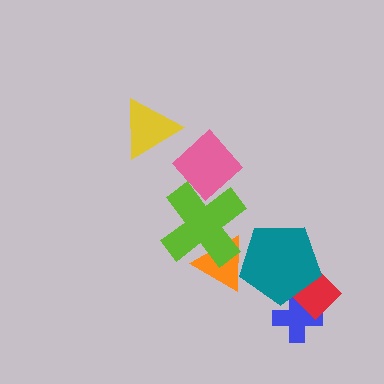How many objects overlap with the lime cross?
2 objects overlap with the lime cross.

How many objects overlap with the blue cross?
2 objects overlap with the blue cross.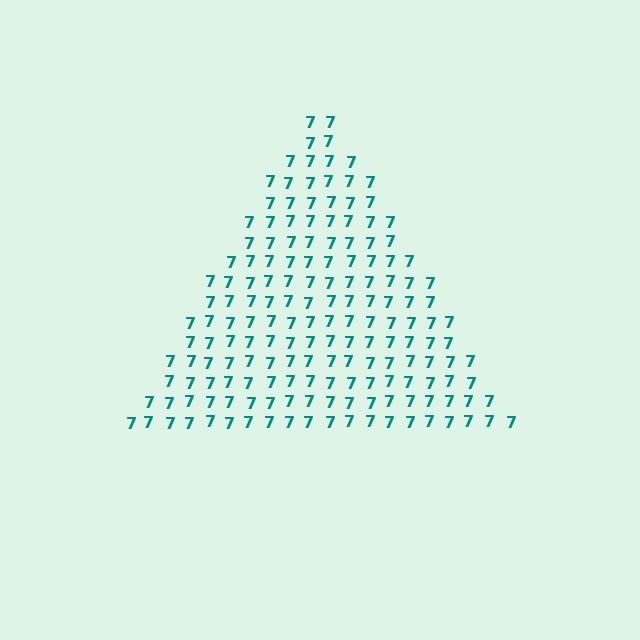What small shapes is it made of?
It is made of small digit 7's.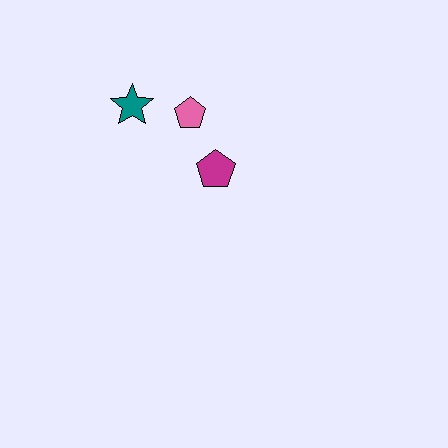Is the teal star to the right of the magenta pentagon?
No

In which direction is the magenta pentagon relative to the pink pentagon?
The magenta pentagon is below the pink pentagon.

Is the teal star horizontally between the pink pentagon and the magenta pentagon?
No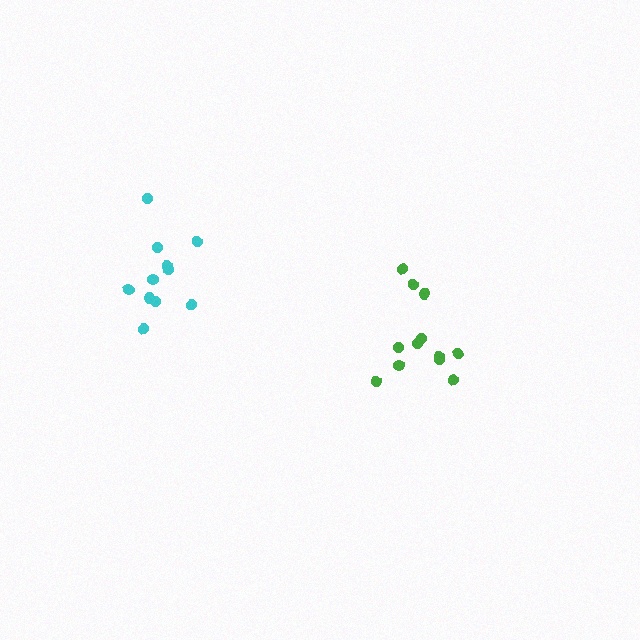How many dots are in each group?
Group 1: 11 dots, Group 2: 12 dots (23 total).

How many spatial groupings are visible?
There are 2 spatial groupings.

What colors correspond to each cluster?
The clusters are colored: cyan, green.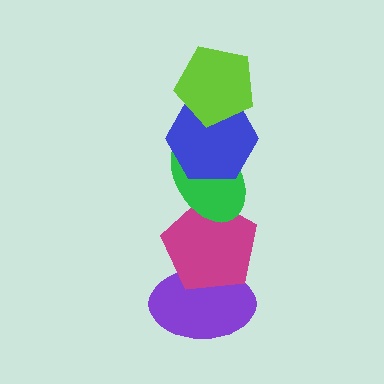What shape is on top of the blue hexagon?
The lime pentagon is on top of the blue hexagon.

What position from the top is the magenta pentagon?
The magenta pentagon is 4th from the top.